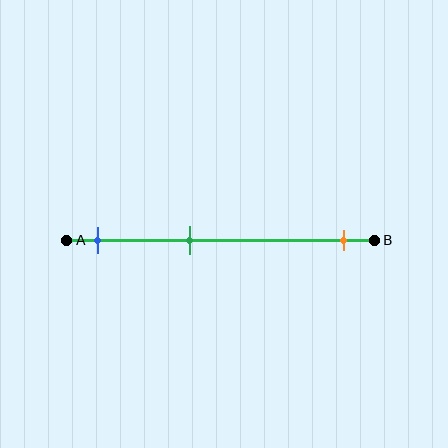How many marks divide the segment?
There are 3 marks dividing the segment.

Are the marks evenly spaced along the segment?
No, the marks are not evenly spaced.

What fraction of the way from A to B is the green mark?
The green mark is approximately 40% (0.4) of the way from A to B.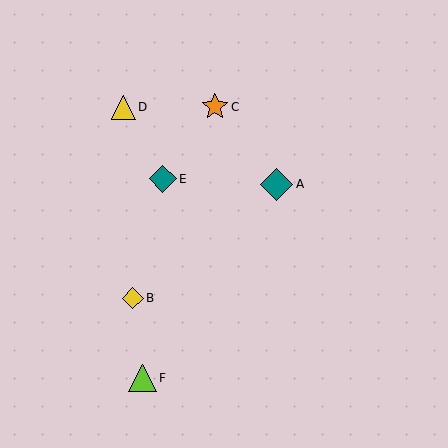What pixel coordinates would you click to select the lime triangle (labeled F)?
Click at (143, 378) to select the lime triangle F.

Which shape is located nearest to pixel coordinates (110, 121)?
The yellow triangle (labeled D) at (123, 107) is nearest to that location.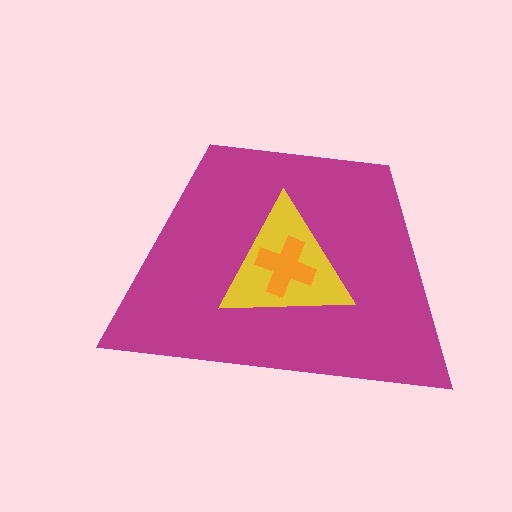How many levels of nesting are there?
3.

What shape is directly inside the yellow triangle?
The orange cross.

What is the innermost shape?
The orange cross.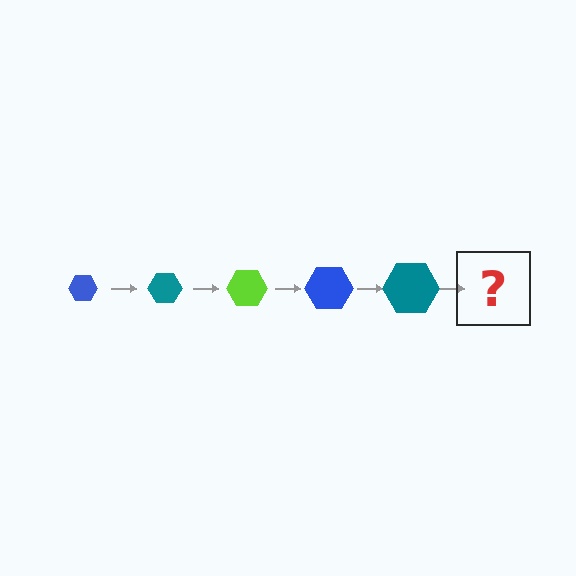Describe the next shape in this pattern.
It should be a lime hexagon, larger than the previous one.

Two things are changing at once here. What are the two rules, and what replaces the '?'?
The two rules are that the hexagon grows larger each step and the color cycles through blue, teal, and lime. The '?' should be a lime hexagon, larger than the previous one.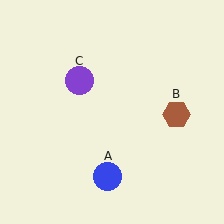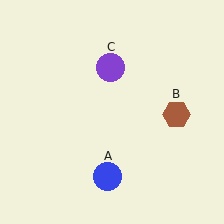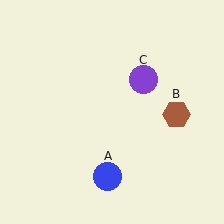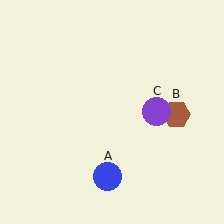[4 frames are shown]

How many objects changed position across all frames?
1 object changed position: purple circle (object C).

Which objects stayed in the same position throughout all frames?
Blue circle (object A) and brown hexagon (object B) remained stationary.